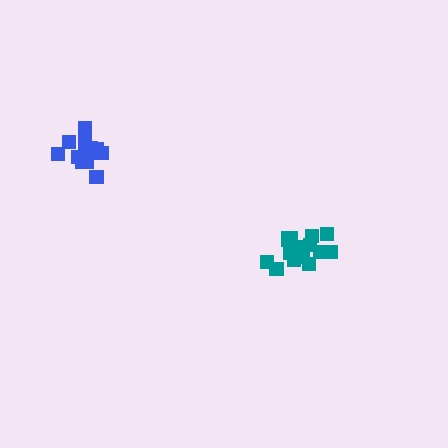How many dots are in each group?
Group 1: 18 dots, Group 2: 16 dots (34 total).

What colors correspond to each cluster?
The clusters are colored: teal, blue.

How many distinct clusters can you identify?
There are 2 distinct clusters.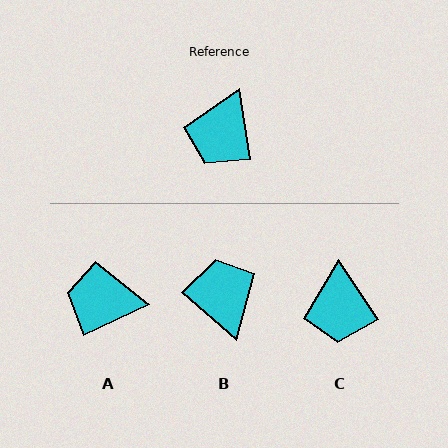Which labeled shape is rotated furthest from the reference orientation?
B, about 140 degrees away.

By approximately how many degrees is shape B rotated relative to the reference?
Approximately 140 degrees clockwise.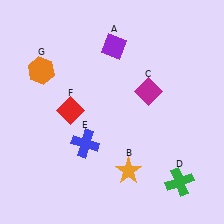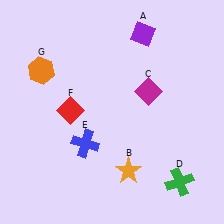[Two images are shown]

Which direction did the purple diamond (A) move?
The purple diamond (A) moved right.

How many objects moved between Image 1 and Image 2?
1 object moved between the two images.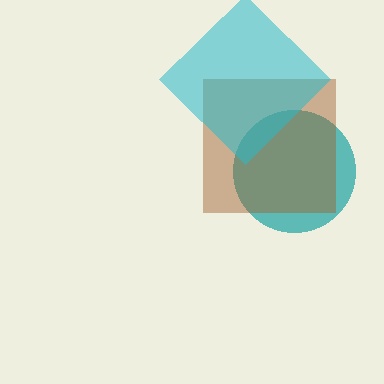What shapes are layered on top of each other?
The layered shapes are: a teal circle, a brown square, a cyan diamond.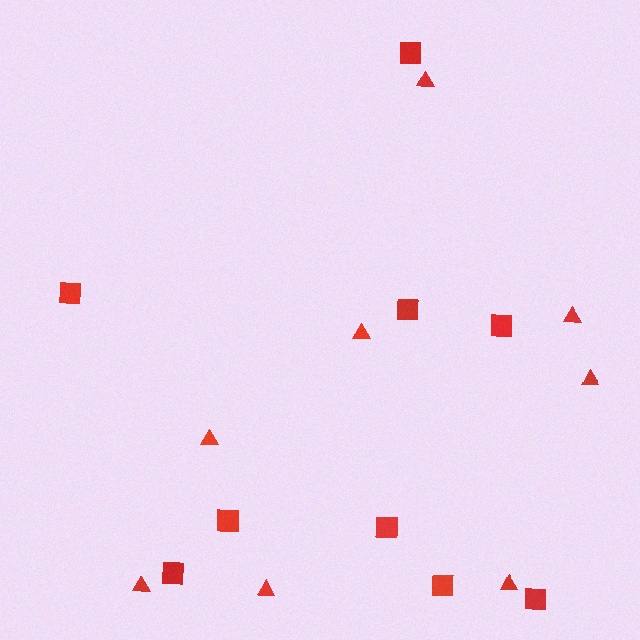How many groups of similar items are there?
There are 2 groups: one group of triangles (8) and one group of squares (9).